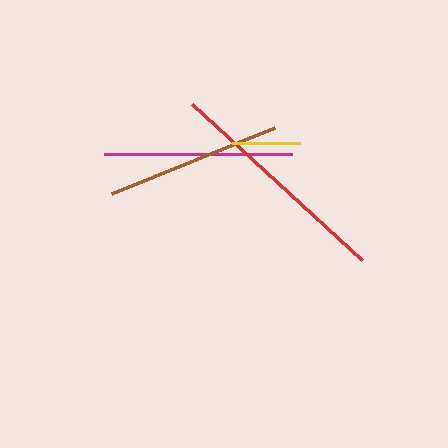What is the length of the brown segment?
The brown segment is approximately 176 pixels long.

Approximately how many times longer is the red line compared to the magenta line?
The red line is approximately 1.2 times the length of the magenta line.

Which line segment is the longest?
The red line is the longest at approximately 230 pixels.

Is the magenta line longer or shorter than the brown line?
The magenta line is longer than the brown line.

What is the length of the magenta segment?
The magenta segment is approximately 189 pixels long.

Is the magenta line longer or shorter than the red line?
The red line is longer than the magenta line.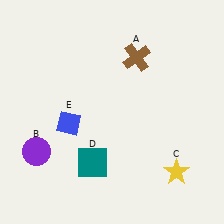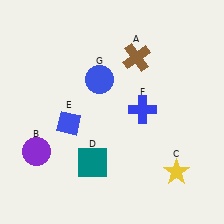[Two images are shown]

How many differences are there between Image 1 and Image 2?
There are 2 differences between the two images.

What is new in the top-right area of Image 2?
A blue cross (F) was added in the top-right area of Image 2.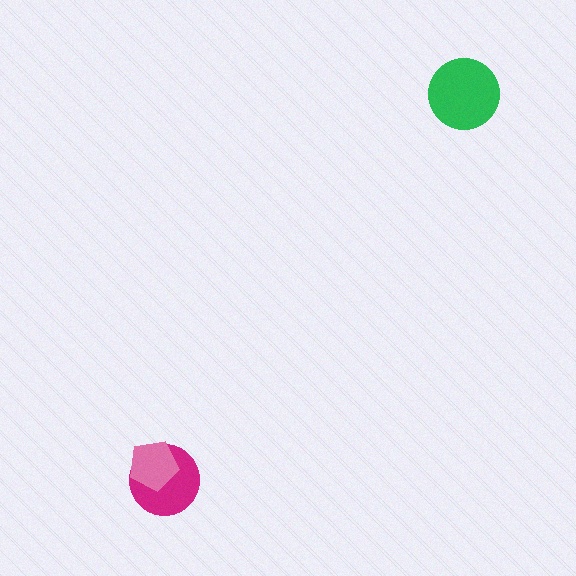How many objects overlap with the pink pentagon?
1 object overlaps with the pink pentagon.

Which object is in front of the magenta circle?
The pink pentagon is in front of the magenta circle.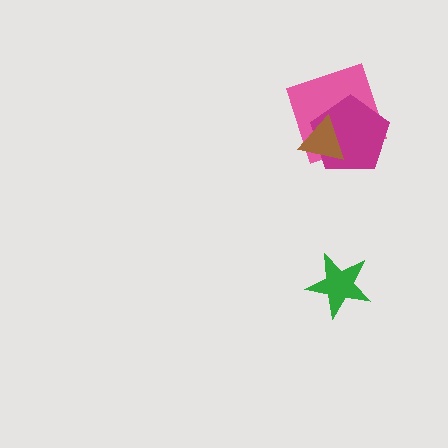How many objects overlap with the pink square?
2 objects overlap with the pink square.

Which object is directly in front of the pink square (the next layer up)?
The magenta pentagon is directly in front of the pink square.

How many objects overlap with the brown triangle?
2 objects overlap with the brown triangle.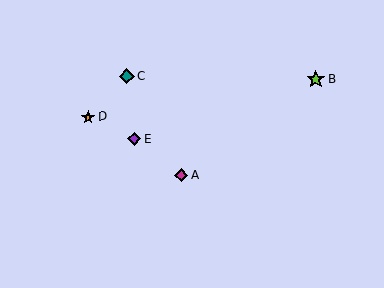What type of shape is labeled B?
Shape B is a lime star.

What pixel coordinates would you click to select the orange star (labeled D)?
Click at (88, 117) to select the orange star D.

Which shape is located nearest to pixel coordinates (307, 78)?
The lime star (labeled B) at (315, 80) is nearest to that location.